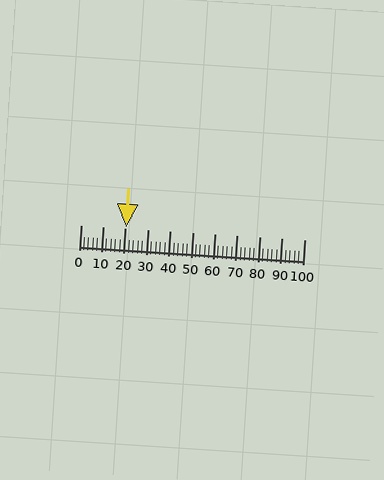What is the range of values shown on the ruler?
The ruler shows values from 0 to 100.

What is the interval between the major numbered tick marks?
The major tick marks are spaced 10 units apart.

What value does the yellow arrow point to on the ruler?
The yellow arrow points to approximately 20.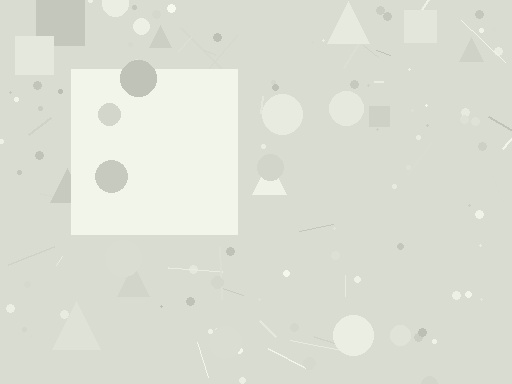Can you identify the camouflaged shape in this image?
The camouflaged shape is a square.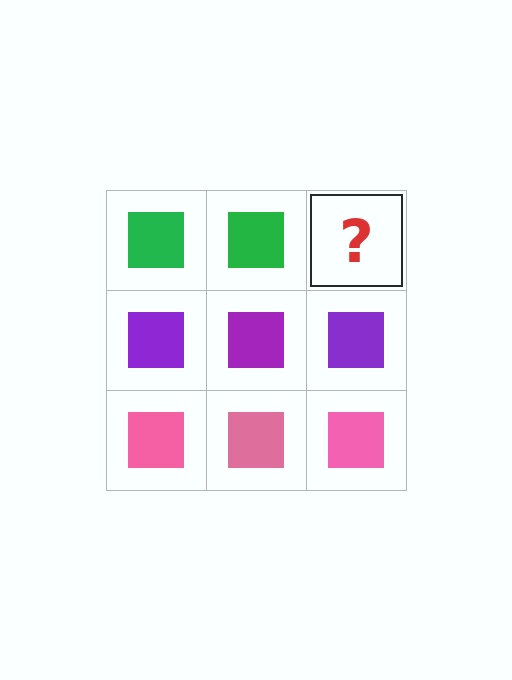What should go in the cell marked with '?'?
The missing cell should contain a green square.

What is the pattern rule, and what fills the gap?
The rule is that each row has a consistent color. The gap should be filled with a green square.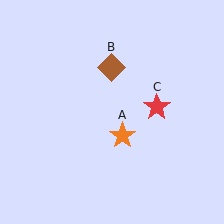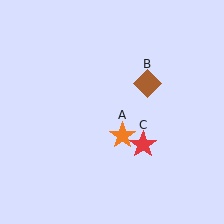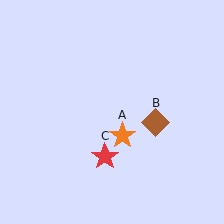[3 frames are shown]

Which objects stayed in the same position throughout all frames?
Orange star (object A) remained stationary.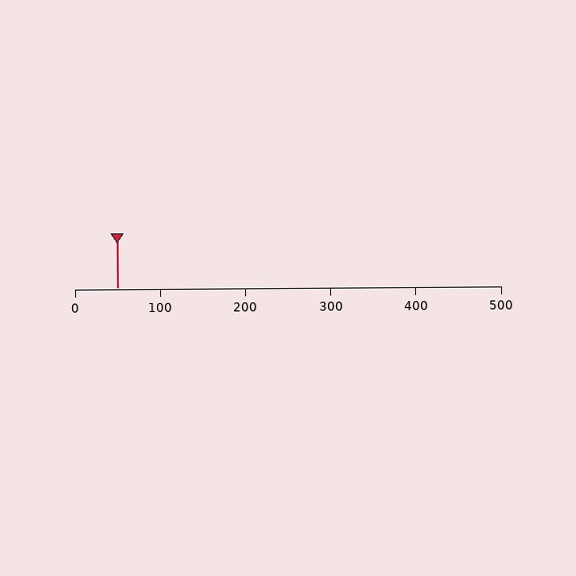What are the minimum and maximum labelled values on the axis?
The axis runs from 0 to 500.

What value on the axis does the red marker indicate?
The marker indicates approximately 50.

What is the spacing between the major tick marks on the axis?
The major ticks are spaced 100 apart.